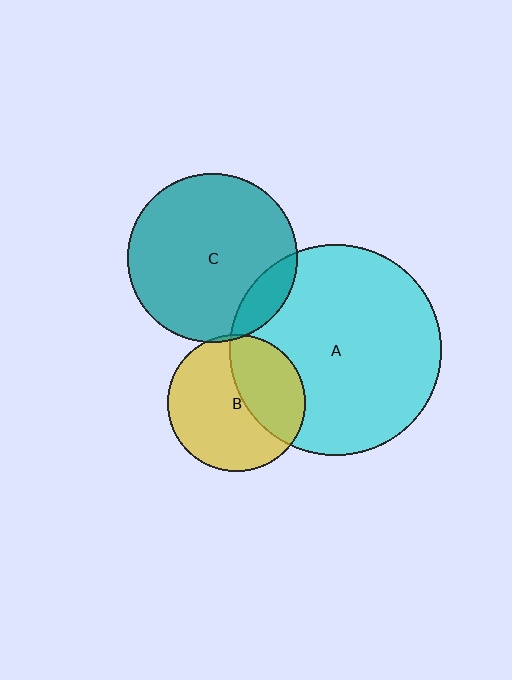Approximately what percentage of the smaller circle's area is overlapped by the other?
Approximately 5%.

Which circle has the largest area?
Circle A (cyan).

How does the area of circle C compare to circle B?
Approximately 1.5 times.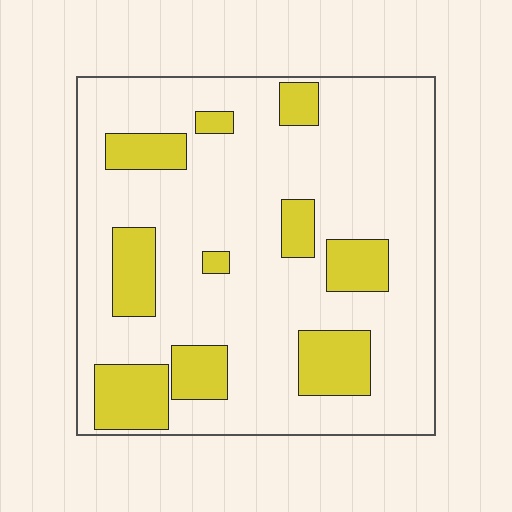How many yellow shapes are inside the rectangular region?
10.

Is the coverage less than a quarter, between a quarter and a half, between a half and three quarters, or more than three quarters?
Less than a quarter.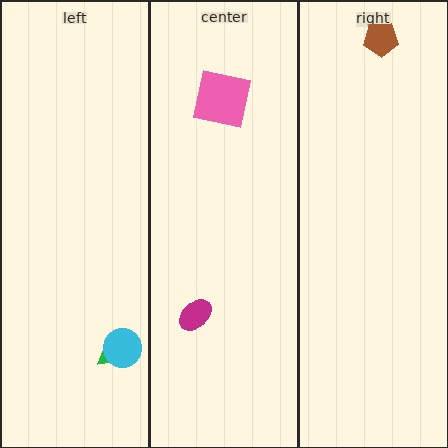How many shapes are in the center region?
2.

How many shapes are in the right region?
1.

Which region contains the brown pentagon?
The right region.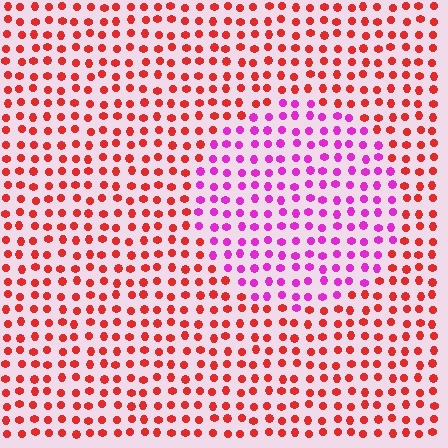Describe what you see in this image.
The image is filled with small red elements in a uniform arrangement. A circle-shaped region is visible where the elements are tinted to a slightly different hue, forming a subtle color boundary.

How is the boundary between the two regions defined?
The boundary is defined purely by a slight shift in hue (about 54 degrees). Spacing, size, and orientation are identical on both sides.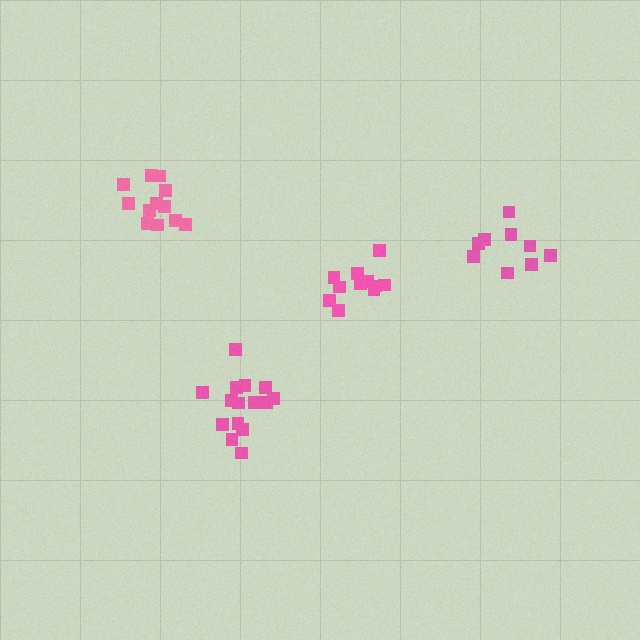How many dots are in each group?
Group 1: 15 dots, Group 2: 11 dots, Group 3: 9 dots, Group 4: 12 dots (47 total).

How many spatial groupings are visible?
There are 4 spatial groupings.